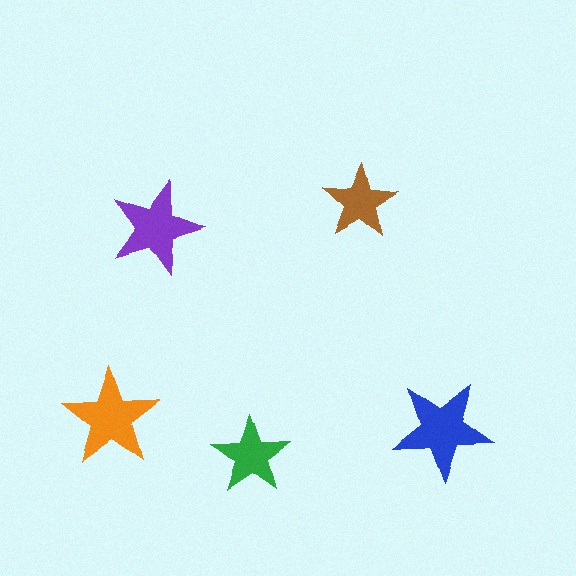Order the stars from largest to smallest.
the blue one, the orange one, the purple one, the green one, the brown one.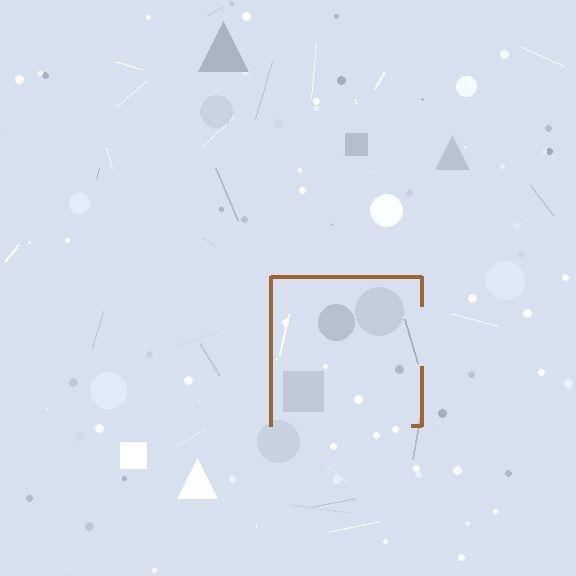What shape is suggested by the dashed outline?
The dashed outline suggests a square.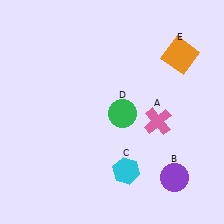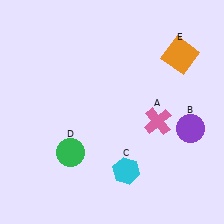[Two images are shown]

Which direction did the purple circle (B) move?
The purple circle (B) moved up.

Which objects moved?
The objects that moved are: the purple circle (B), the green circle (D).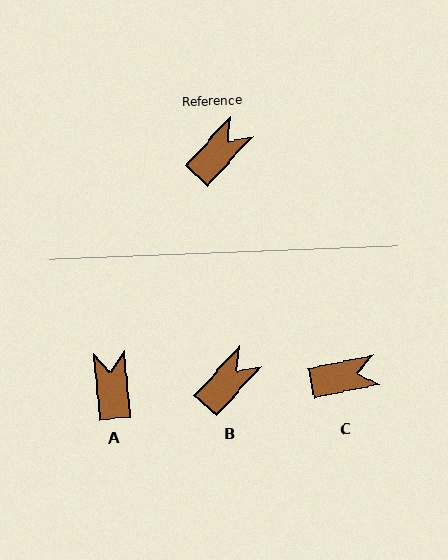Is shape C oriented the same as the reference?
No, it is off by about 36 degrees.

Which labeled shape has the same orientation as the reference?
B.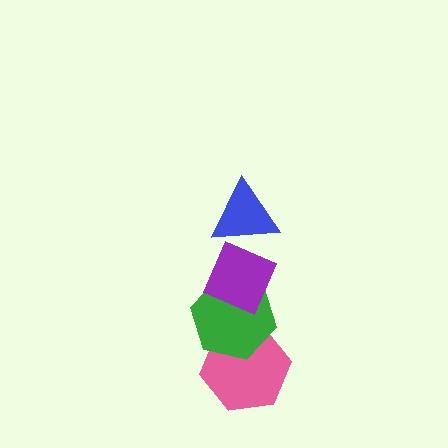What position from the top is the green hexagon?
The green hexagon is 3rd from the top.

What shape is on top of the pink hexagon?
The green hexagon is on top of the pink hexagon.